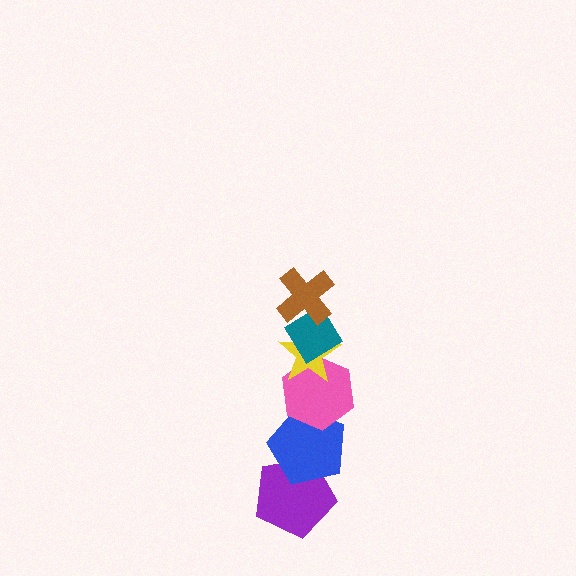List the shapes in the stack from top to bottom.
From top to bottom: the brown cross, the teal diamond, the yellow star, the pink hexagon, the blue pentagon, the purple pentagon.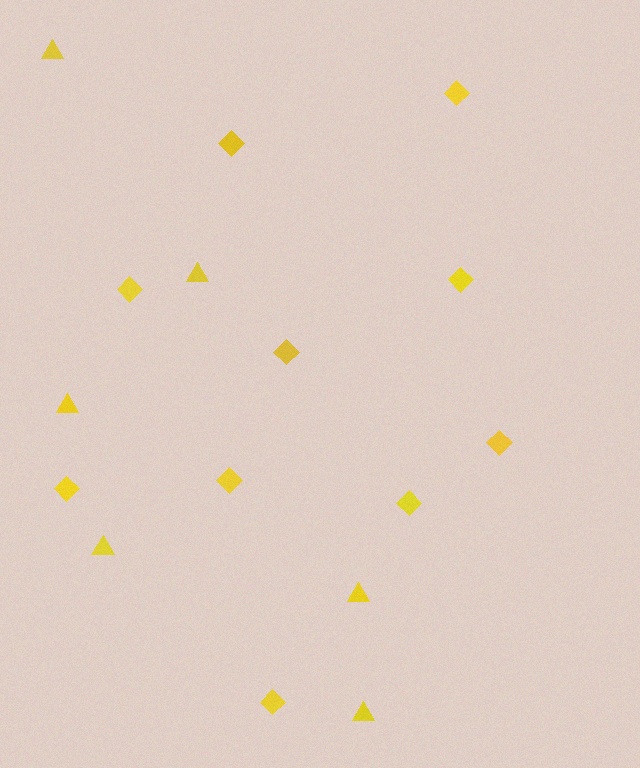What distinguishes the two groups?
There are 2 groups: one group of triangles (6) and one group of diamonds (10).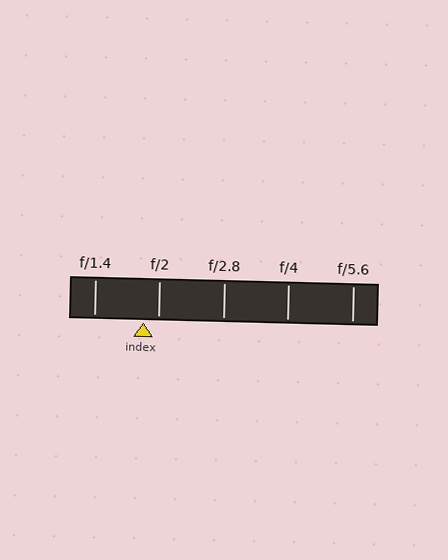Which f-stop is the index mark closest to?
The index mark is closest to f/2.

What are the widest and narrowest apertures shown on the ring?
The widest aperture shown is f/1.4 and the narrowest is f/5.6.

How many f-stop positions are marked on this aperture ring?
There are 5 f-stop positions marked.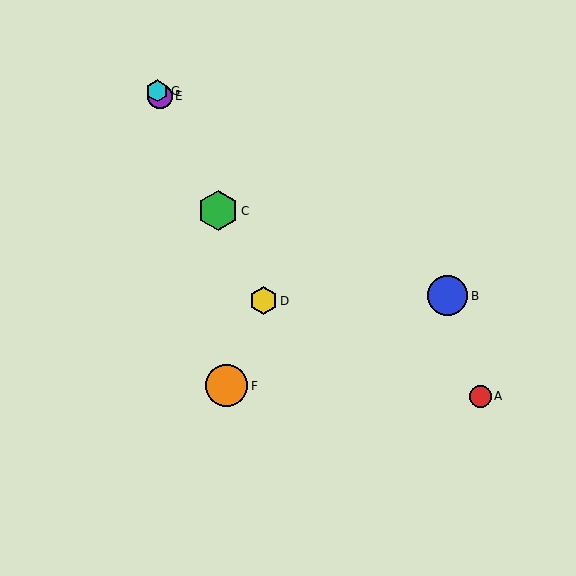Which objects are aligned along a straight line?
Objects C, D, E, G are aligned along a straight line.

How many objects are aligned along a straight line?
4 objects (C, D, E, G) are aligned along a straight line.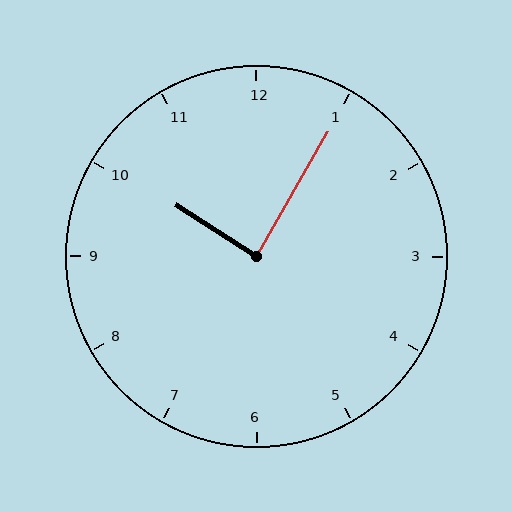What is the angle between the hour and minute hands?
Approximately 88 degrees.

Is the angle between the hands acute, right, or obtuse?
It is right.